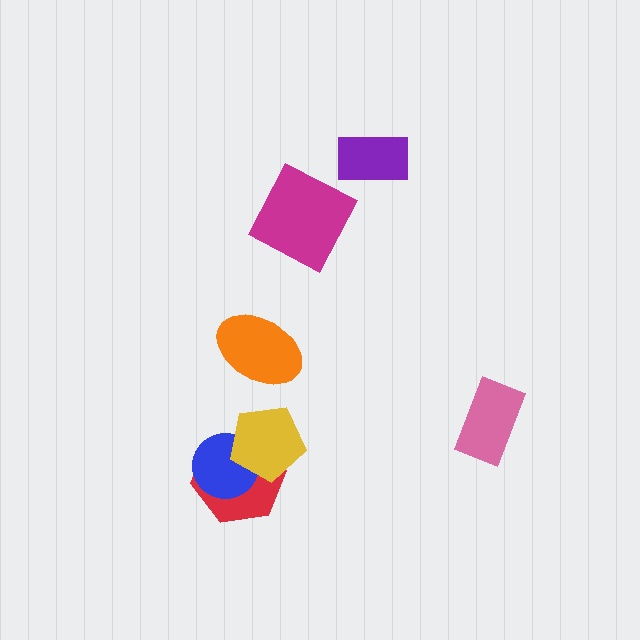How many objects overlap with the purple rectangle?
0 objects overlap with the purple rectangle.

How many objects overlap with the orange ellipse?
0 objects overlap with the orange ellipse.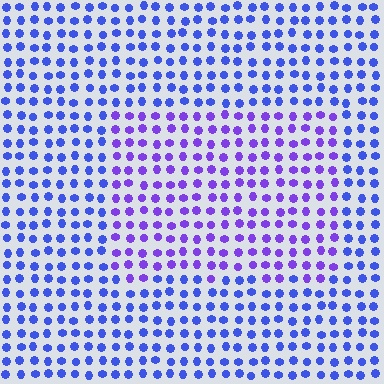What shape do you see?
I see a rectangle.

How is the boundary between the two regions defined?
The boundary is defined purely by a slight shift in hue (about 32 degrees). Spacing, size, and orientation are identical on both sides.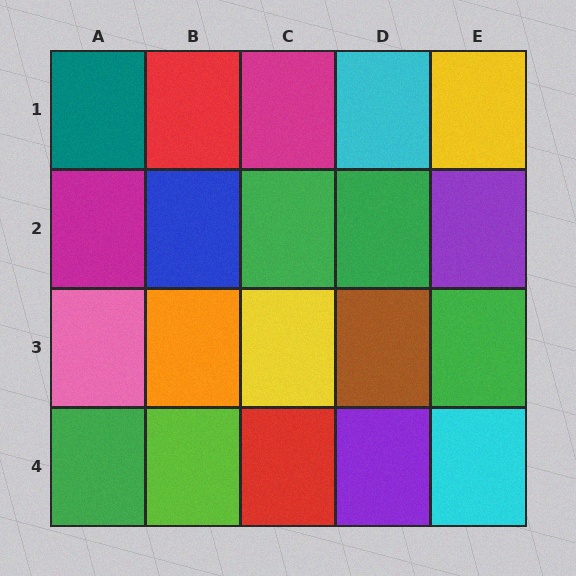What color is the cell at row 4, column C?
Red.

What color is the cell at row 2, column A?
Magenta.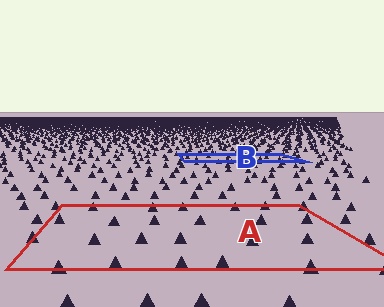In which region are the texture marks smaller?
The texture marks are smaller in region B, because it is farther away.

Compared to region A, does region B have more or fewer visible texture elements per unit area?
Region B has more texture elements per unit area — they are packed more densely because it is farther away.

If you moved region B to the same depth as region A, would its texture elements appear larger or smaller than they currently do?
They would appear larger. At a closer depth, the same texture elements are projected at a bigger on-screen size.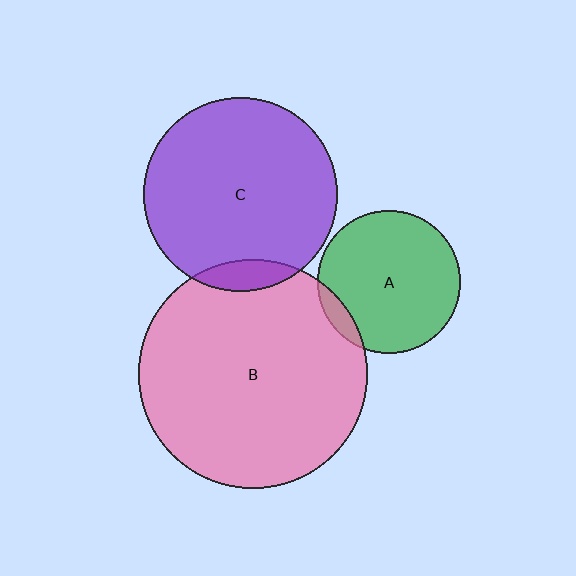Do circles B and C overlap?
Yes.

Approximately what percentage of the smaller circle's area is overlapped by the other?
Approximately 10%.